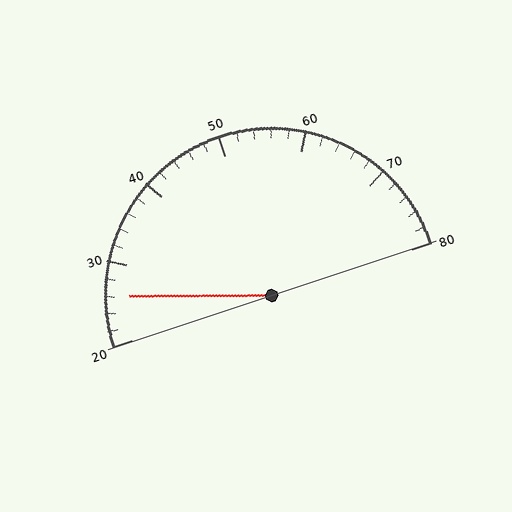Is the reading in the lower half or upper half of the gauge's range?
The reading is in the lower half of the range (20 to 80).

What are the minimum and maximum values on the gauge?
The gauge ranges from 20 to 80.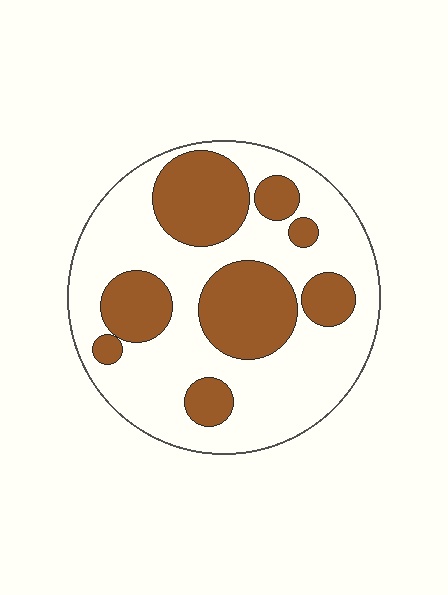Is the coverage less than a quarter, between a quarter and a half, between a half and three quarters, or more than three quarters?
Between a quarter and a half.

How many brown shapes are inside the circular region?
8.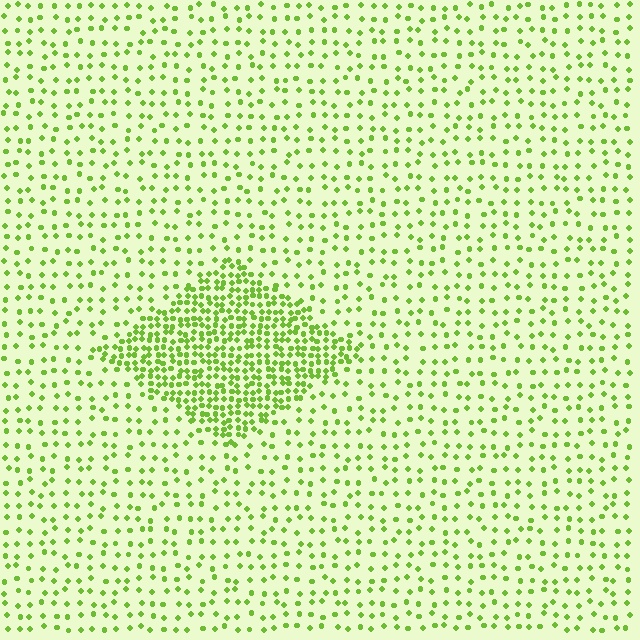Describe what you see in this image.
The image contains small lime elements arranged at two different densities. A diamond-shaped region is visible where the elements are more densely packed than the surrounding area.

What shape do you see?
I see a diamond.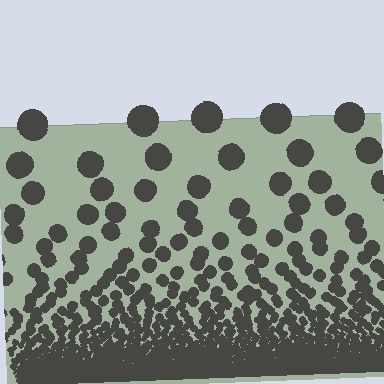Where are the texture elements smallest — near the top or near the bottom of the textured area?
Near the bottom.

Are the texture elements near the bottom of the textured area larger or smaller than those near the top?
Smaller. The gradient is inverted — elements near the bottom are smaller and denser.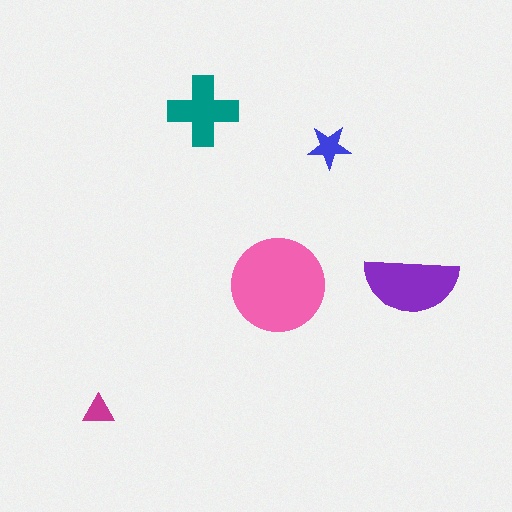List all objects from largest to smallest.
The pink circle, the purple semicircle, the teal cross, the blue star, the magenta triangle.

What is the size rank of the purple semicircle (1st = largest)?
2nd.